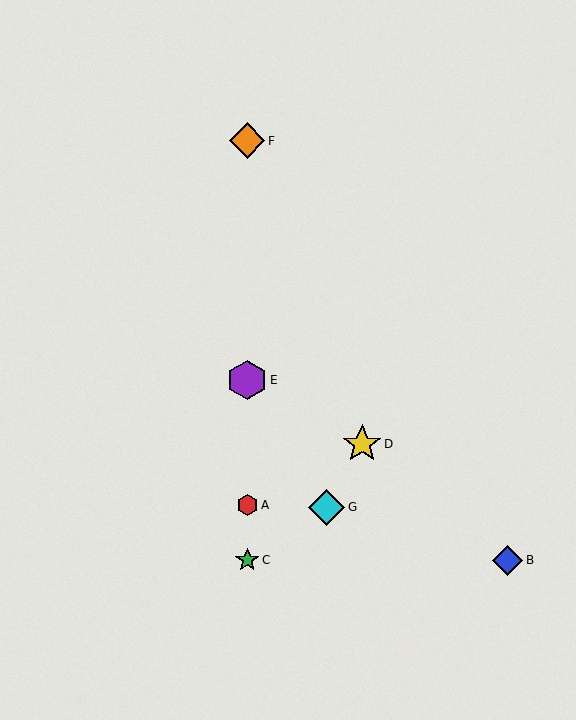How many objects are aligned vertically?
4 objects (A, C, E, F) are aligned vertically.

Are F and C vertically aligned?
Yes, both are at x≈247.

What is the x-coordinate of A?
Object A is at x≈247.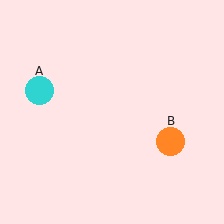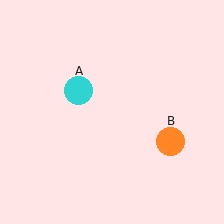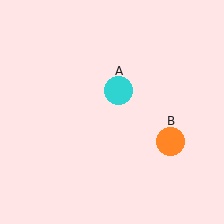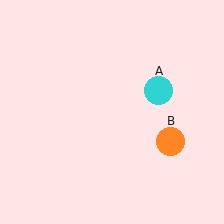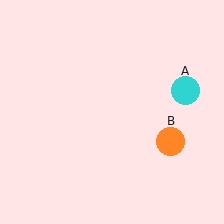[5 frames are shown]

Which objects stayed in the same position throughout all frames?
Orange circle (object B) remained stationary.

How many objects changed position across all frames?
1 object changed position: cyan circle (object A).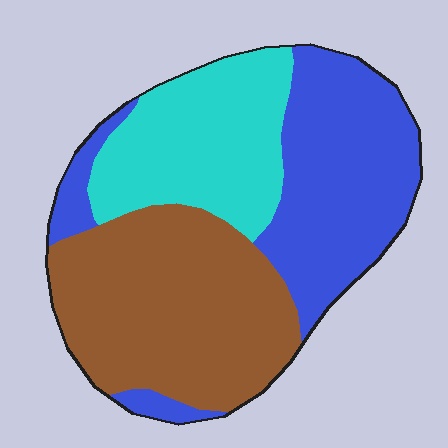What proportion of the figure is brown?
Brown covers around 40% of the figure.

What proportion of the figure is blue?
Blue takes up about one third (1/3) of the figure.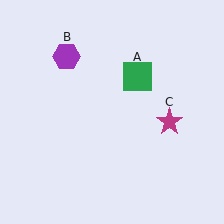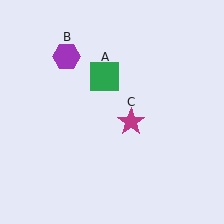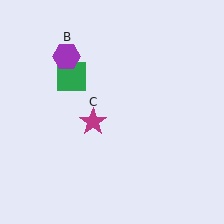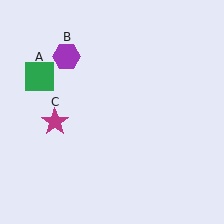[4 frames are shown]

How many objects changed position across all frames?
2 objects changed position: green square (object A), magenta star (object C).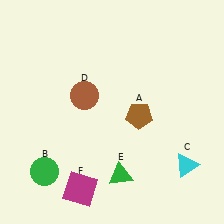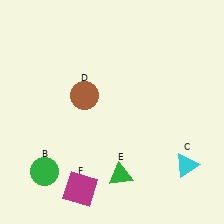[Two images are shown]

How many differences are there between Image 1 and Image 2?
There is 1 difference between the two images.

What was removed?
The brown pentagon (A) was removed in Image 2.